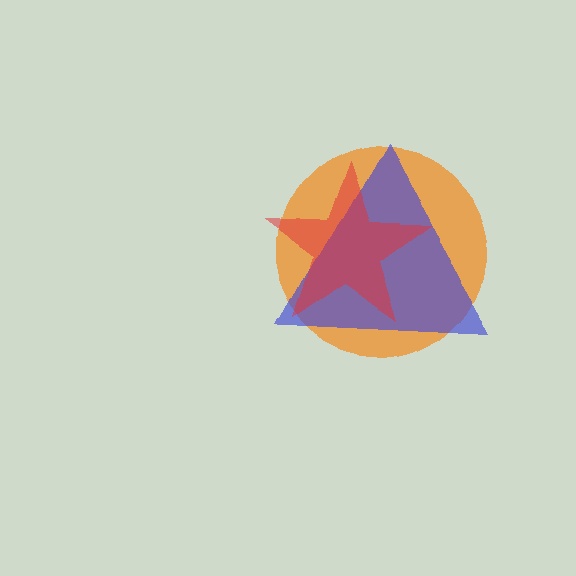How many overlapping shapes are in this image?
There are 3 overlapping shapes in the image.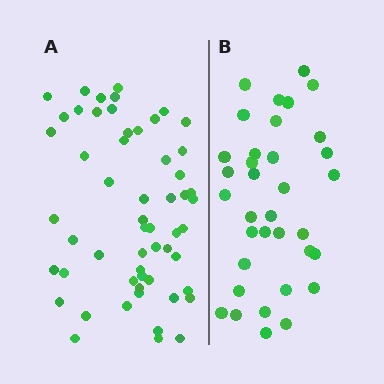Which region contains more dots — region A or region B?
Region A (the left region) has more dots.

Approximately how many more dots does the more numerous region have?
Region A has approximately 20 more dots than region B.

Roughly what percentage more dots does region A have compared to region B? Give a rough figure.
About 60% more.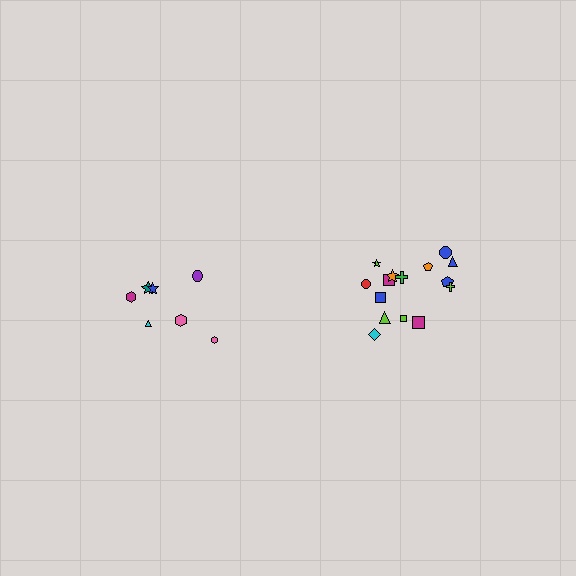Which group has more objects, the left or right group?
The right group.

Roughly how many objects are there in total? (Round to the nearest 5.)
Roughly 20 objects in total.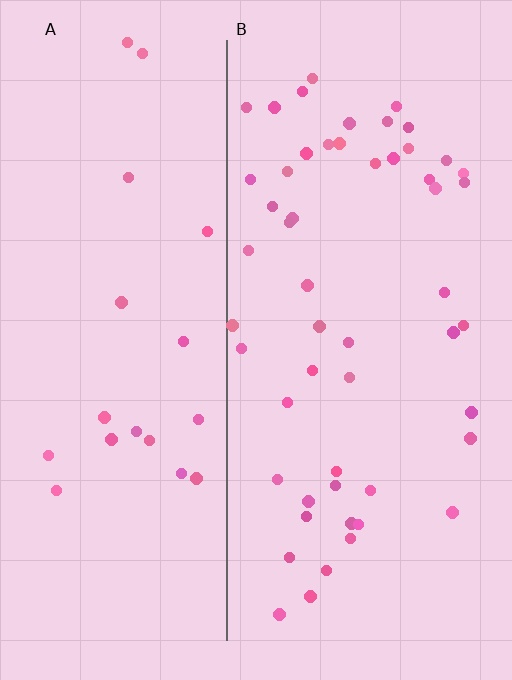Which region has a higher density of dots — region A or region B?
B (the right).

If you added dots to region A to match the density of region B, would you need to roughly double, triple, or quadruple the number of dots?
Approximately triple.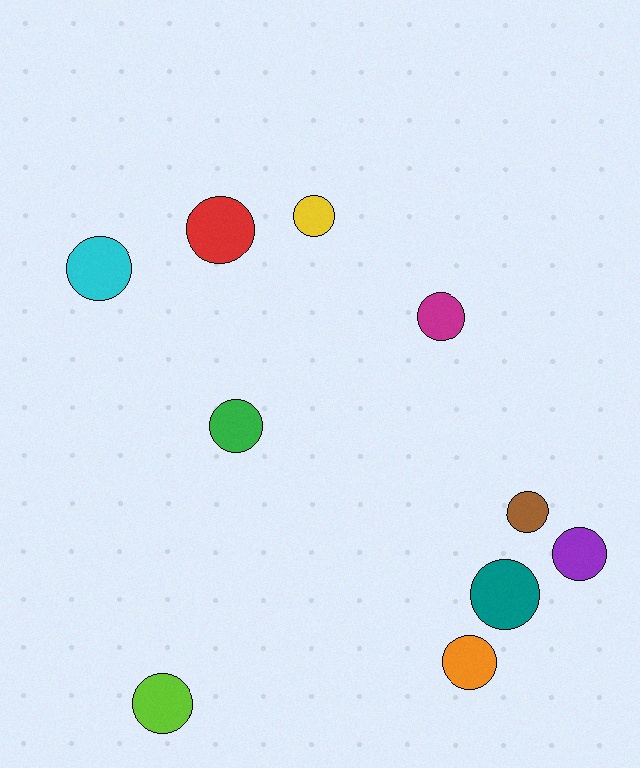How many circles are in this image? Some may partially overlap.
There are 10 circles.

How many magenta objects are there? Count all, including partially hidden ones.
There is 1 magenta object.